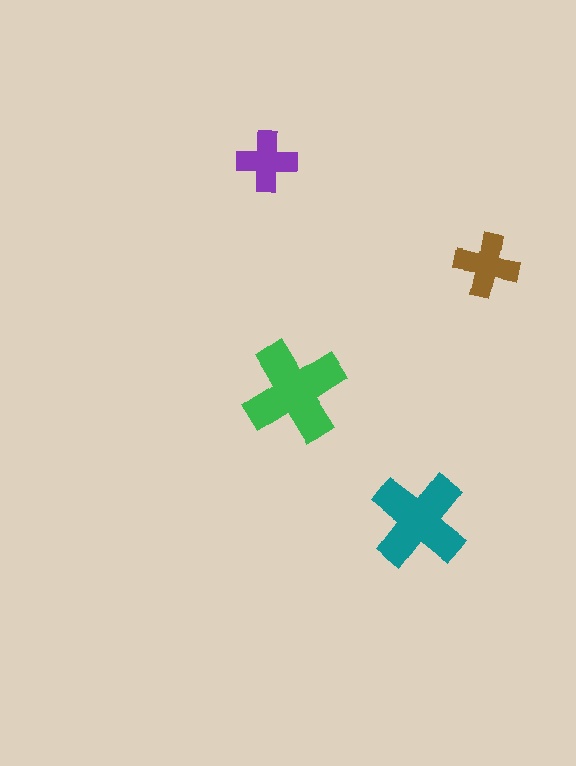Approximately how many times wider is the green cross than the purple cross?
About 1.5 times wider.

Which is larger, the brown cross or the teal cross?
The teal one.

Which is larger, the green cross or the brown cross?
The green one.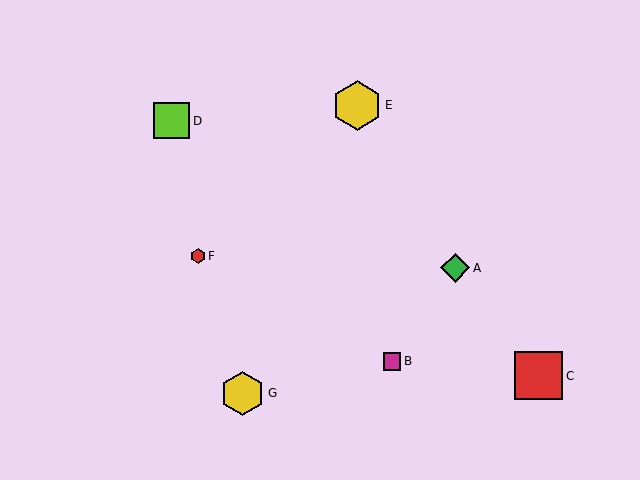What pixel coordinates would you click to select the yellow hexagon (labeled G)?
Click at (242, 393) to select the yellow hexagon G.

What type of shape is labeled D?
Shape D is a lime square.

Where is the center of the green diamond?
The center of the green diamond is at (455, 268).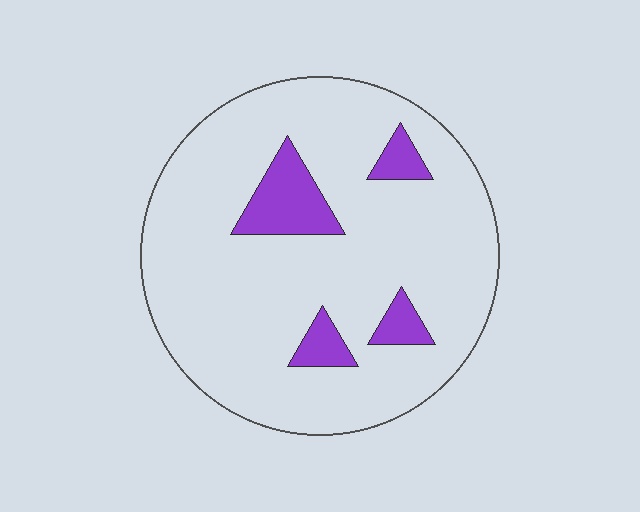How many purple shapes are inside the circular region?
4.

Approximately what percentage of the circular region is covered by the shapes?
Approximately 10%.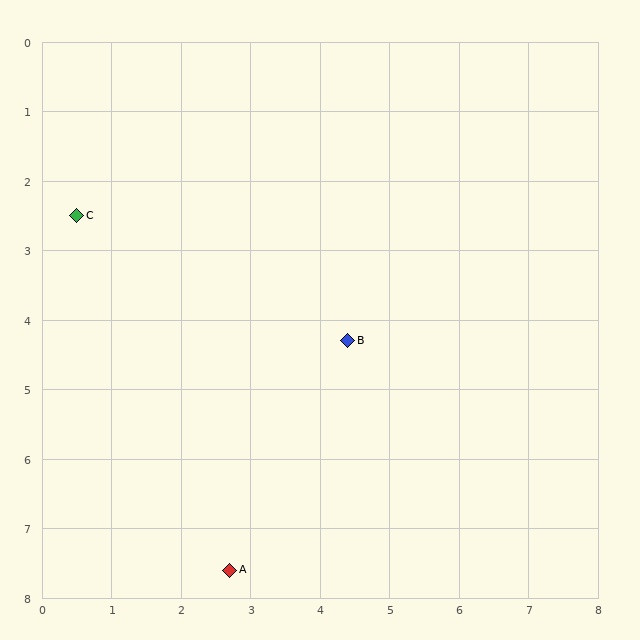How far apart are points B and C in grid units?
Points B and C are about 4.3 grid units apart.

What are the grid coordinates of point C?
Point C is at approximately (0.5, 2.5).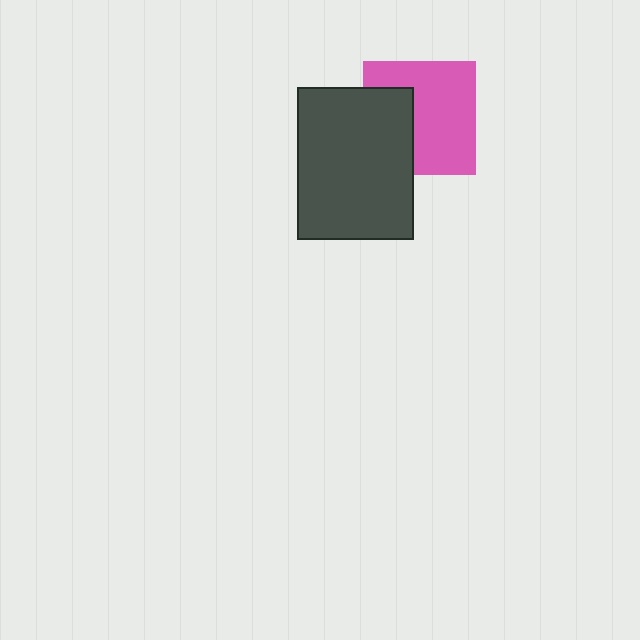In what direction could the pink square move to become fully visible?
The pink square could move right. That would shift it out from behind the dark gray rectangle entirely.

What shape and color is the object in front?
The object in front is a dark gray rectangle.